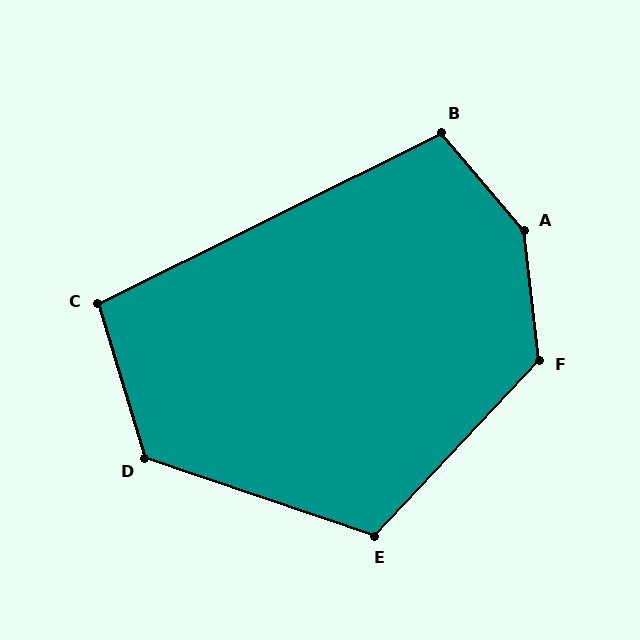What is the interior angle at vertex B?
Approximately 104 degrees (obtuse).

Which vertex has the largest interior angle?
A, at approximately 146 degrees.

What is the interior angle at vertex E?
Approximately 114 degrees (obtuse).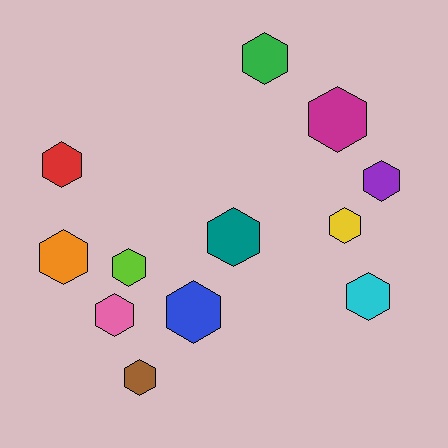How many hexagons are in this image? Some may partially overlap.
There are 12 hexagons.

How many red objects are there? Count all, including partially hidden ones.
There is 1 red object.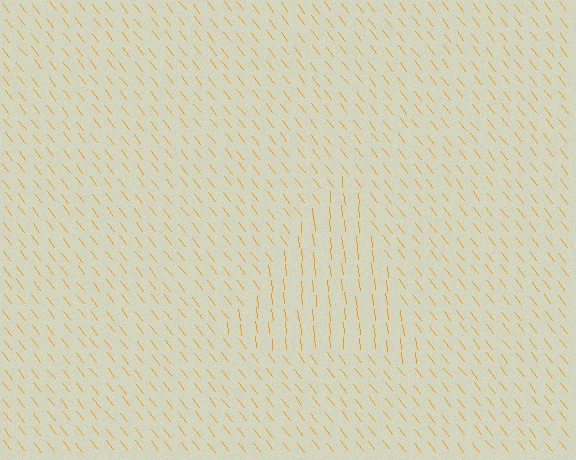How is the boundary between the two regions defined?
The boundary is defined purely by a change in line orientation (approximately 33 degrees difference). All lines are the same color and thickness.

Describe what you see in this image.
The image is filled with small orange line segments. A triangle region in the image has lines oriented differently from the surrounding lines, creating a visible texture boundary.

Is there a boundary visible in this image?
Yes, there is a texture boundary formed by a change in line orientation.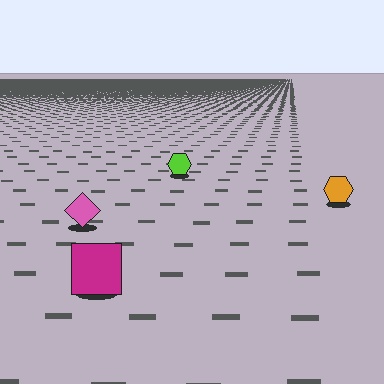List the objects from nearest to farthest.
From nearest to farthest: the magenta square, the pink diamond, the orange hexagon, the lime hexagon.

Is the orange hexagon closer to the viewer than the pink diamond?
No. The pink diamond is closer — you can tell from the texture gradient: the ground texture is coarser near it.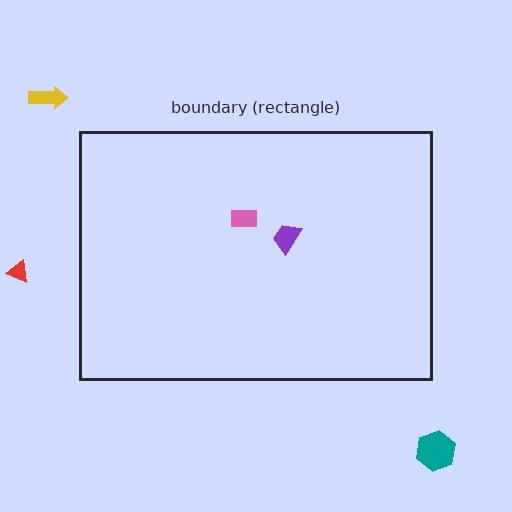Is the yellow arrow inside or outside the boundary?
Outside.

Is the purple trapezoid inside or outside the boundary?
Inside.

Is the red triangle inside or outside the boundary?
Outside.